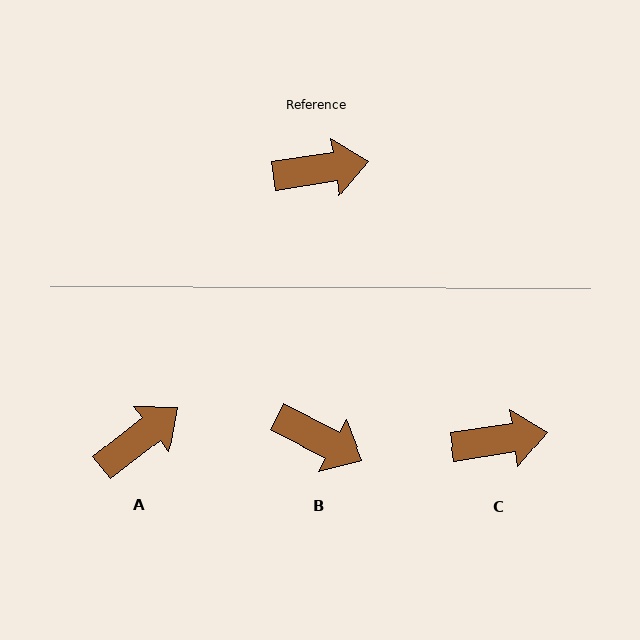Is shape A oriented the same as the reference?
No, it is off by about 30 degrees.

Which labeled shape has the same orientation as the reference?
C.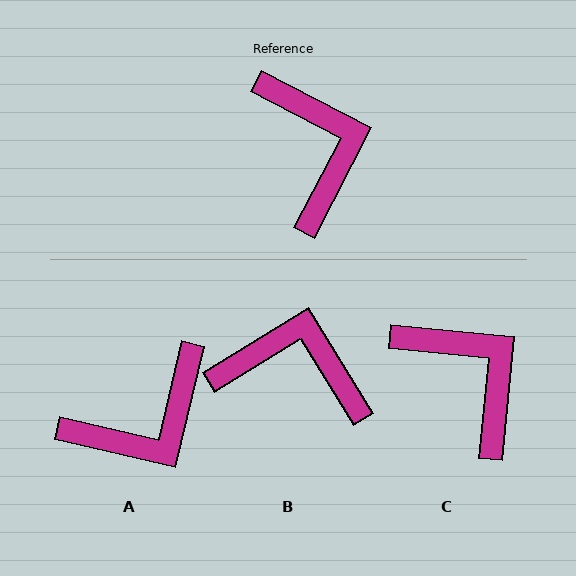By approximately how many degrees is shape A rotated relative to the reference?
Approximately 76 degrees clockwise.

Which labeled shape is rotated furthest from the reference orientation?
A, about 76 degrees away.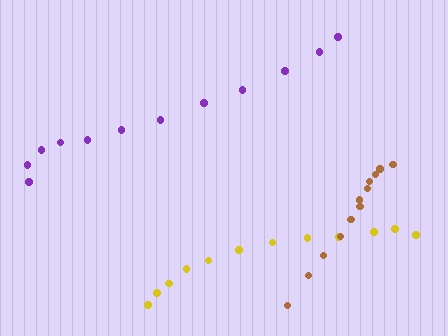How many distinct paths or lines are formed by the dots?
There are 3 distinct paths.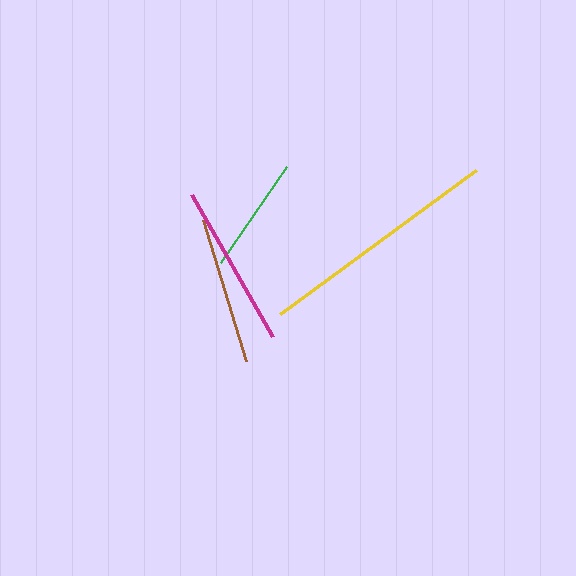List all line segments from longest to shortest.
From longest to shortest: yellow, magenta, brown, green.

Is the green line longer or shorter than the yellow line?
The yellow line is longer than the green line.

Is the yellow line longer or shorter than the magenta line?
The yellow line is longer than the magenta line.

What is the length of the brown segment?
The brown segment is approximately 147 pixels long.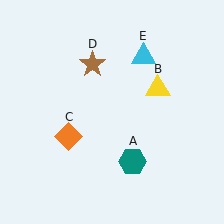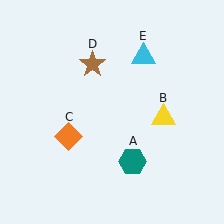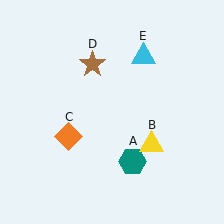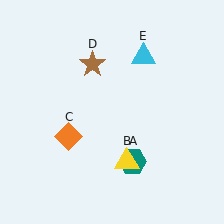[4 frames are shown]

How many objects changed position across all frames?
1 object changed position: yellow triangle (object B).